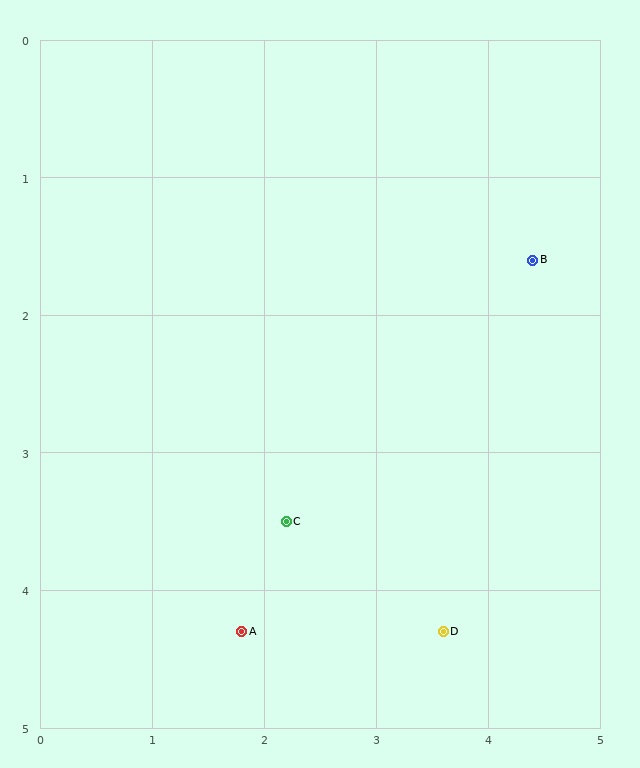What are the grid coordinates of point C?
Point C is at approximately (2.2, 3.5).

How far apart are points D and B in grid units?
Points D and B are about 2.8 grid units apart.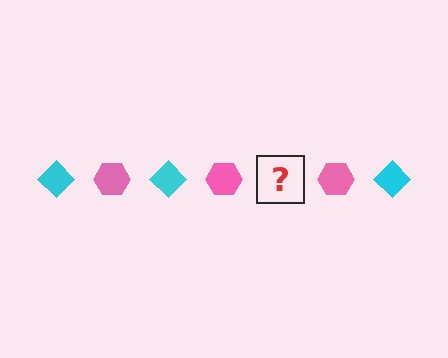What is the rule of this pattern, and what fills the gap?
The rule is that the pattern alternates between cyan diamond and pink hexagon. The gap should be filled with a cyan diamond.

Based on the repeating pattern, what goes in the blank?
The blank should be a cyan diamond.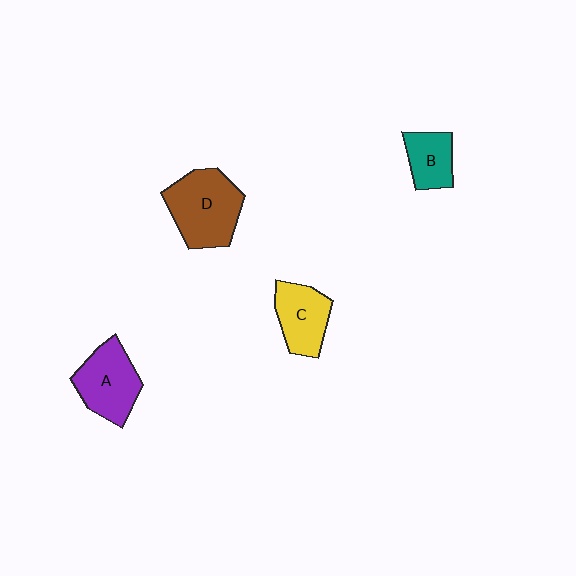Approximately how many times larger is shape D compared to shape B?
Approximately 1.9 times.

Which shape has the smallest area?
Shape B (teal).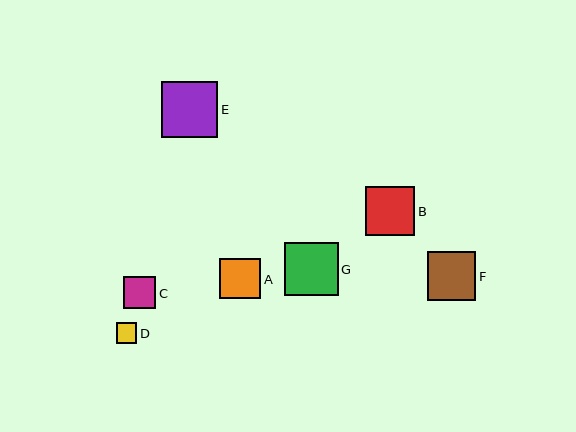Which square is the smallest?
Square D is the smallest with a size of approximately 20 pixels.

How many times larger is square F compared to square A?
Square F is approximately 1.2 times the size of square A.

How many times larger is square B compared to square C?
Square B is approximately 1.6 times the size of square C.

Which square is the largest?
Square E is the largest with a size of approximately 57 pixels.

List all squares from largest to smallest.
From largest to smallest: E, G, B, F, A, C, D.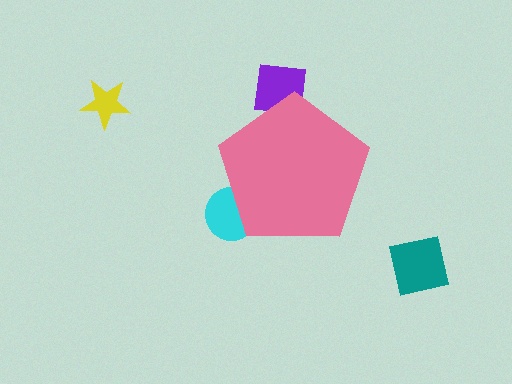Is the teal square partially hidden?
No, the teal square is fully visible.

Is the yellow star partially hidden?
No, the yellow star is fully visible.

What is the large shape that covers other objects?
A pink pentagon.